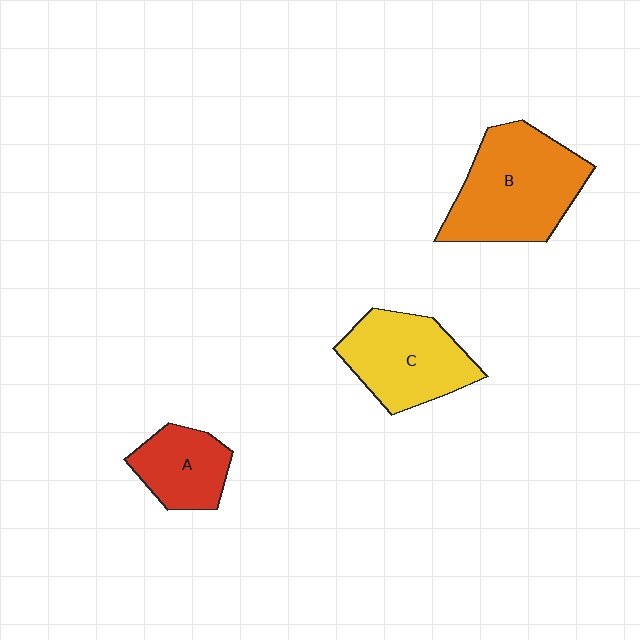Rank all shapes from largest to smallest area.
From largest to smallest: B (orange), C (yellow), A (red).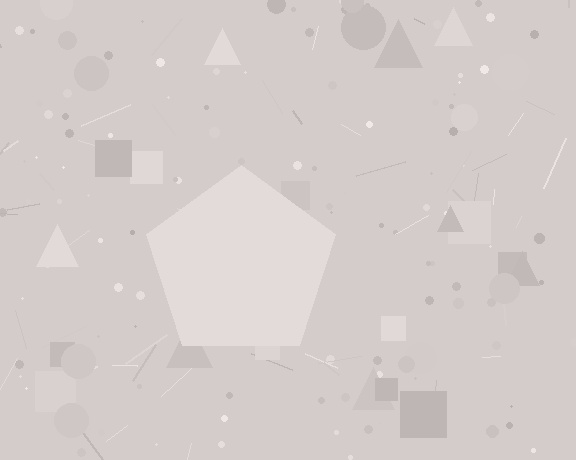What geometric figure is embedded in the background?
A pentagon is embedded in the background.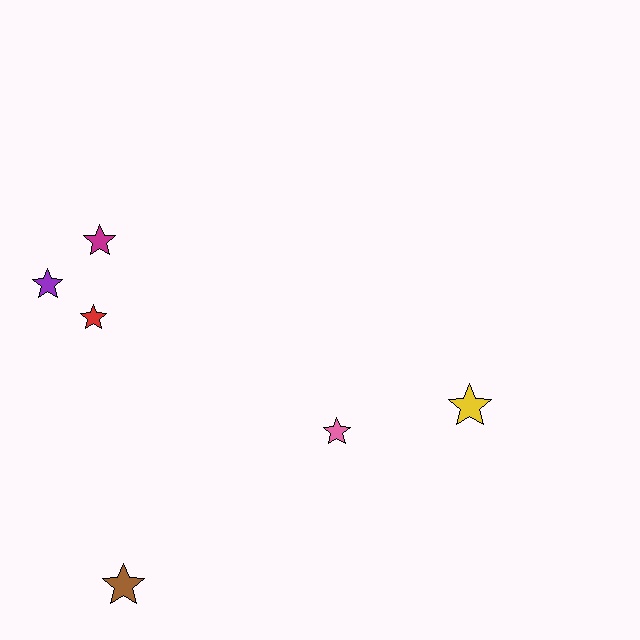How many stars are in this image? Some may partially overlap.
There are 6 stars.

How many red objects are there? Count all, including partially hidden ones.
There is 1 red object.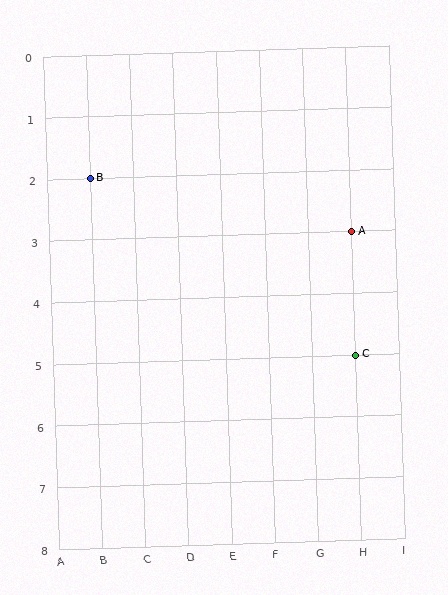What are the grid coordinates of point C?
Point C is at grid coordinates (H, 5).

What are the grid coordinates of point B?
Point B is at grid coordinates (B, 2).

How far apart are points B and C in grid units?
Points B and C are 6 columns and 3 rows apart (about 6.7 grid units diagonally).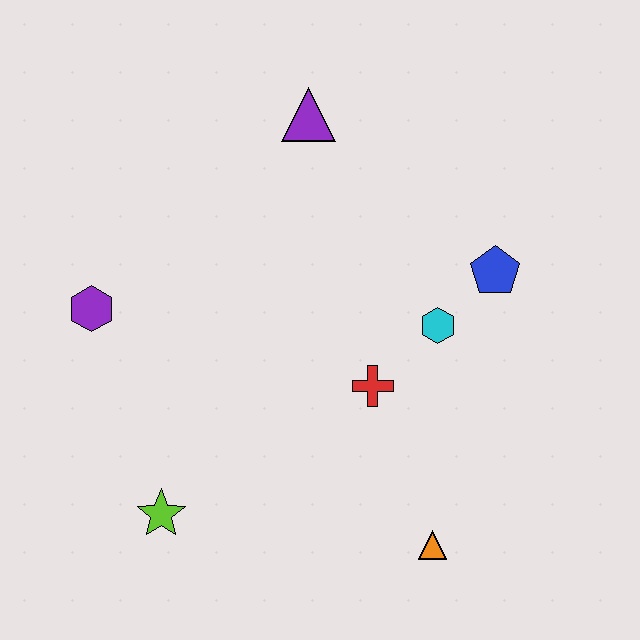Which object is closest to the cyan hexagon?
The blue pentagon is closest to the cyan hexagon.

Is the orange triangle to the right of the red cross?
Yes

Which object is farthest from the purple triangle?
The orange triangle is farthest from the purple triangle.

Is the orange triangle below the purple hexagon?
Yes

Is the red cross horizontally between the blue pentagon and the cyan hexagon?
No